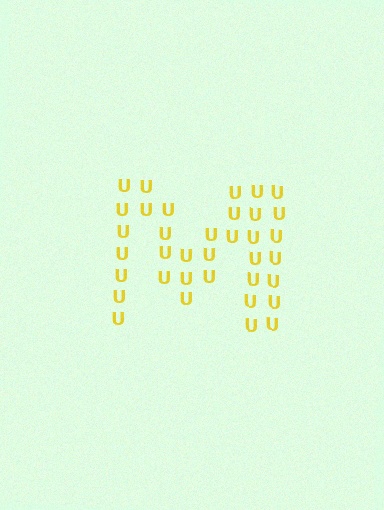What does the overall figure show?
The overall figure shows the letter M.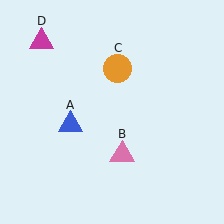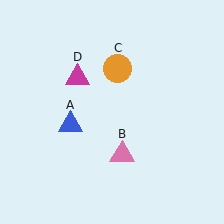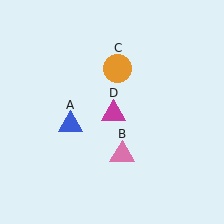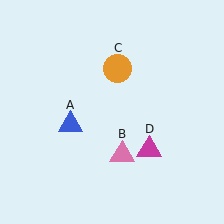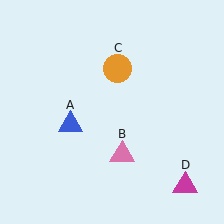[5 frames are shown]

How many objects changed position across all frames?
1 object changed position: magenta triangle (object D).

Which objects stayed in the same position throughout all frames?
Blue triangle (object A) and pink triangle (object B) and orange circle (object C) remained stationary.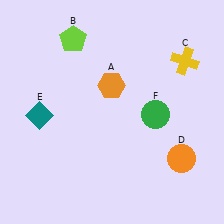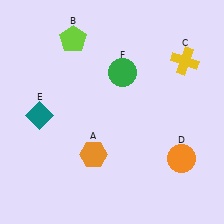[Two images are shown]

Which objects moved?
The objects that moved are: the orange hexagon (A), the green circle (F).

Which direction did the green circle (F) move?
The green circle (F) moved up.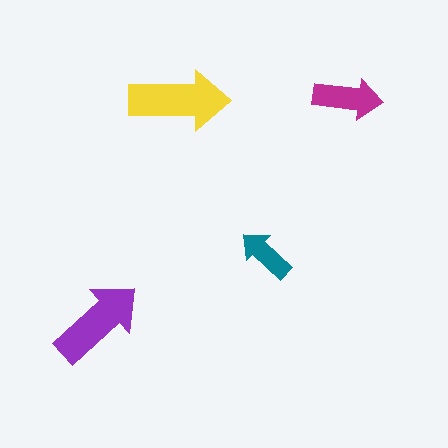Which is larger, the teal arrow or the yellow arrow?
The yellow one.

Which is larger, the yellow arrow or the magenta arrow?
The yellow one.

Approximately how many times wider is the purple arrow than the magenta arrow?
About 1.5 times wider.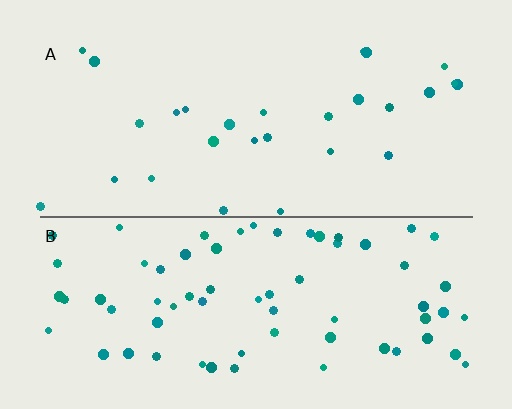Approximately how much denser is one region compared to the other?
Approximately 2.5× — region B over region A.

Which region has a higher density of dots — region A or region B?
B (the bottom).